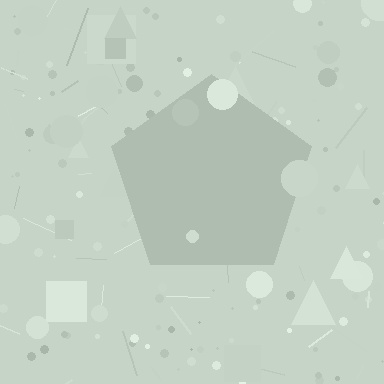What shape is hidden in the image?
A pentagon is hidden in the image.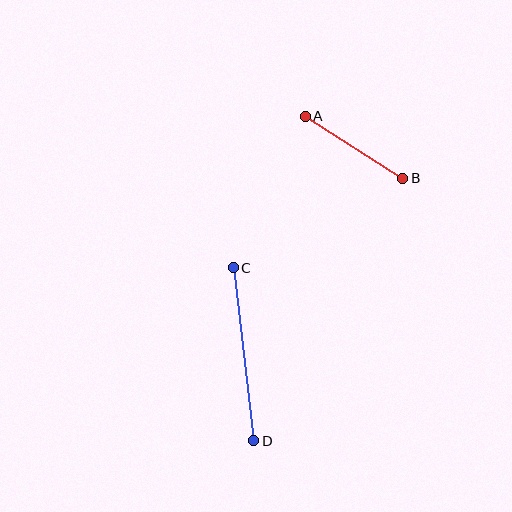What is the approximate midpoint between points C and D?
The midpoint is at approximately (244, 354) pixels.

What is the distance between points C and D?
The distance is approximately 174 pixels.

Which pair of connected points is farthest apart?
Points C and D are farthest apart.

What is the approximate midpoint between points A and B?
The midpoint is at approximately (354, 147) pixels.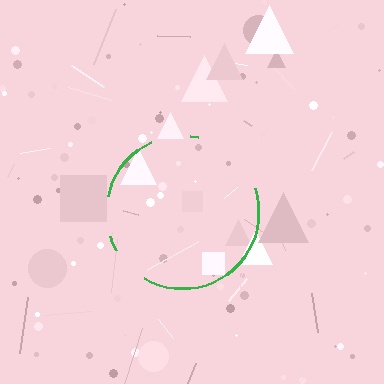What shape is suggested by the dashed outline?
The dashed outline suggests a circle.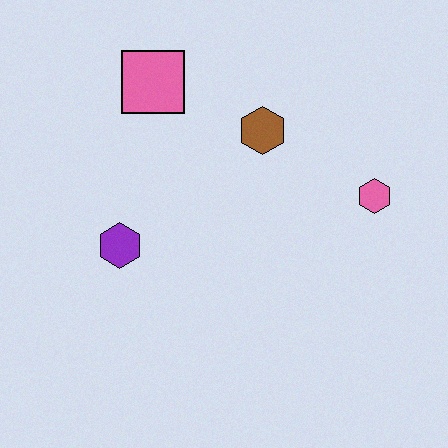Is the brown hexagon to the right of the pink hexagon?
No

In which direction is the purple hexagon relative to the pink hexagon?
The purple hexagon is to the left of the pink hexagon.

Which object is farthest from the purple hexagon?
The pink hexagon is farthest from the purple hexagon.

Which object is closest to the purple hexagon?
The pink square is closest to the purple hexagon.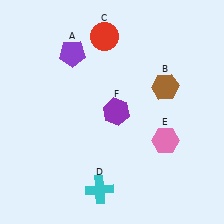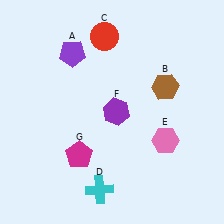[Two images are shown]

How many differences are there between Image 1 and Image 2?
There is 1 difference between the two images.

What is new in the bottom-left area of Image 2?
A magenta pentagon (G) was added in the bottom-left area of Image 2.